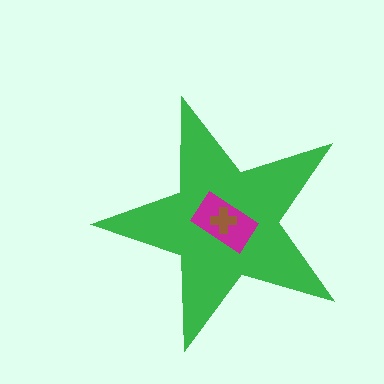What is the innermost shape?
The brown cross.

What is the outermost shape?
The green star.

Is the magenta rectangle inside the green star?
Yes.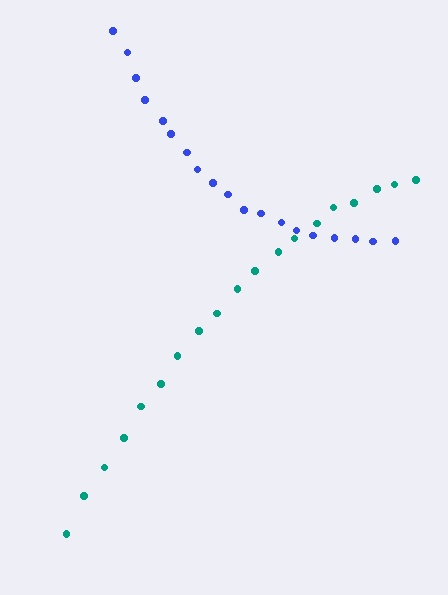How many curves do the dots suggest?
There are 2 distinct paths.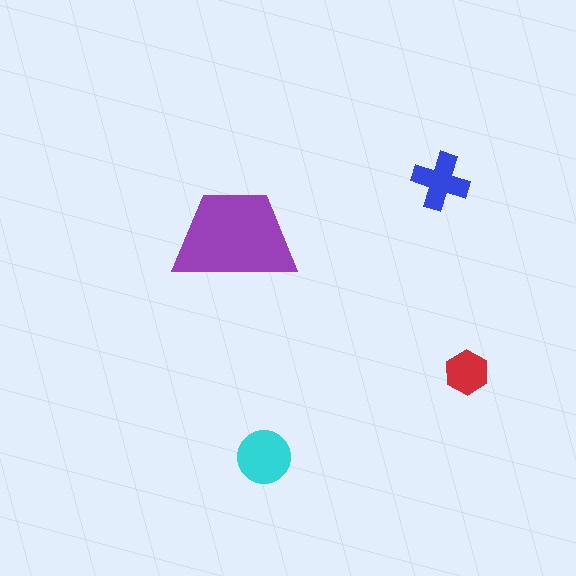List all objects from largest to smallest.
The purple trapezoid, the cyan circle, the blue cross, the red hexagon.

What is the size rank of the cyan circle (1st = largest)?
2nd.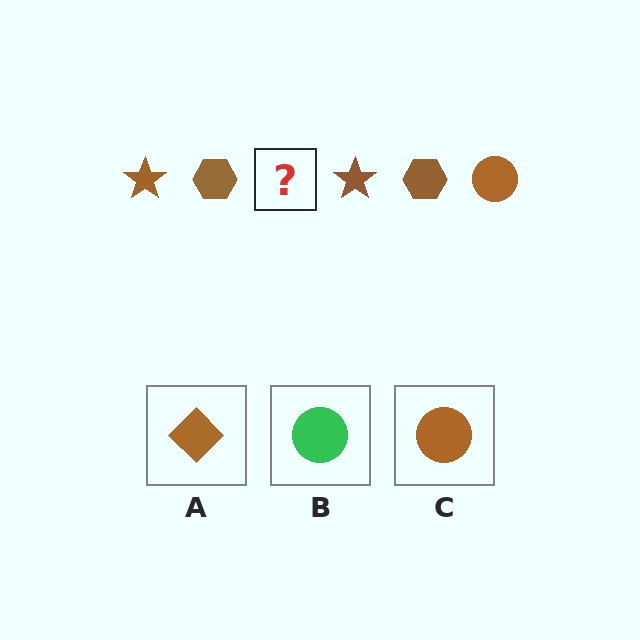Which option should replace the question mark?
Option C.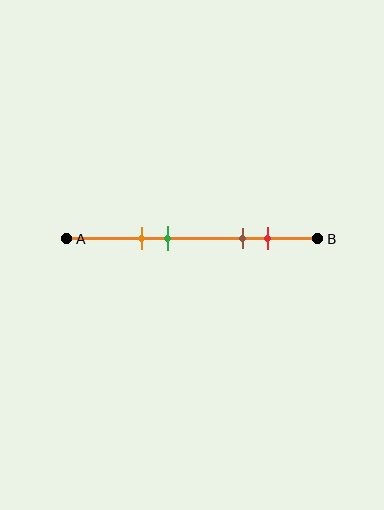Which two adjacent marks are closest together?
The orange and green marks are the closest adjacent pair.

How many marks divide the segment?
There are 4 marks dividing the segment.